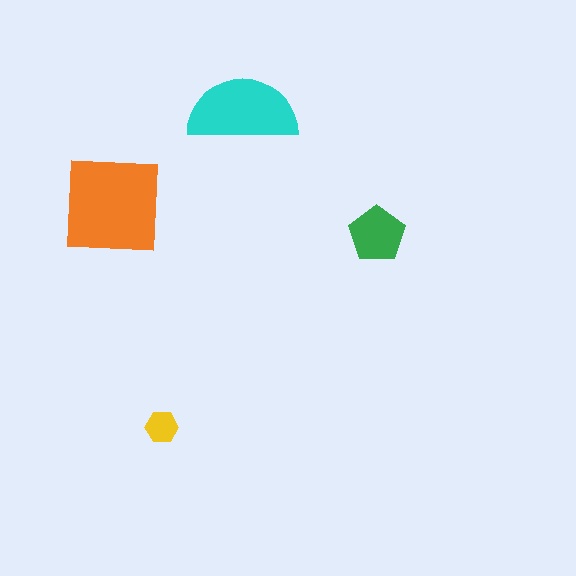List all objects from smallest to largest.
The yellow hexagon, the green pentagon, the cyan semicircle, the orange square.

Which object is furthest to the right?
The green pentagon is rightmost.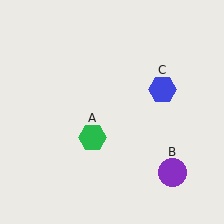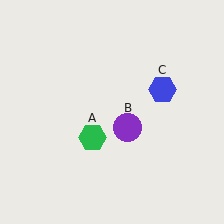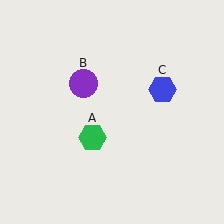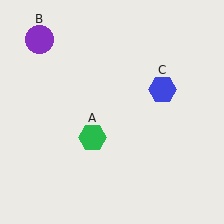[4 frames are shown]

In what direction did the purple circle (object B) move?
The purple circle (object B) moved up and to the left.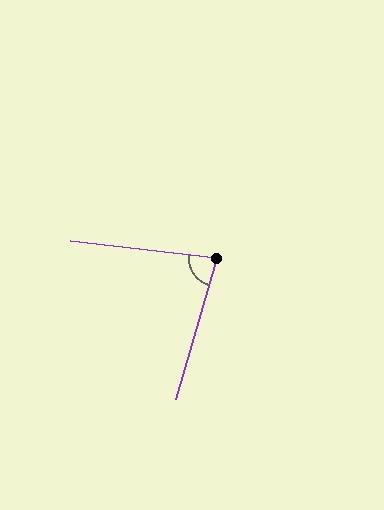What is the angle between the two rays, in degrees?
Approximately 80 degrees.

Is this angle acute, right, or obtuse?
It is acute.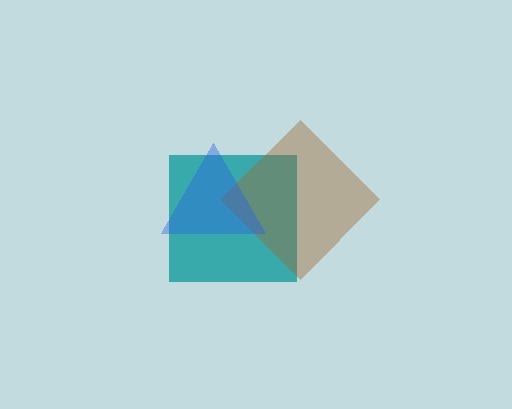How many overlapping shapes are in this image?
There are 3 overlapping shapes in the image.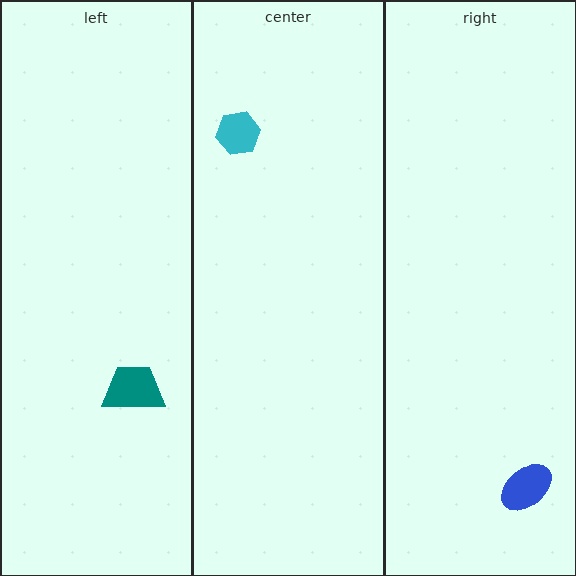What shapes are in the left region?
The teal trapezoid.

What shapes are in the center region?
The cyan hexagon.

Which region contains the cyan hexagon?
The center region.